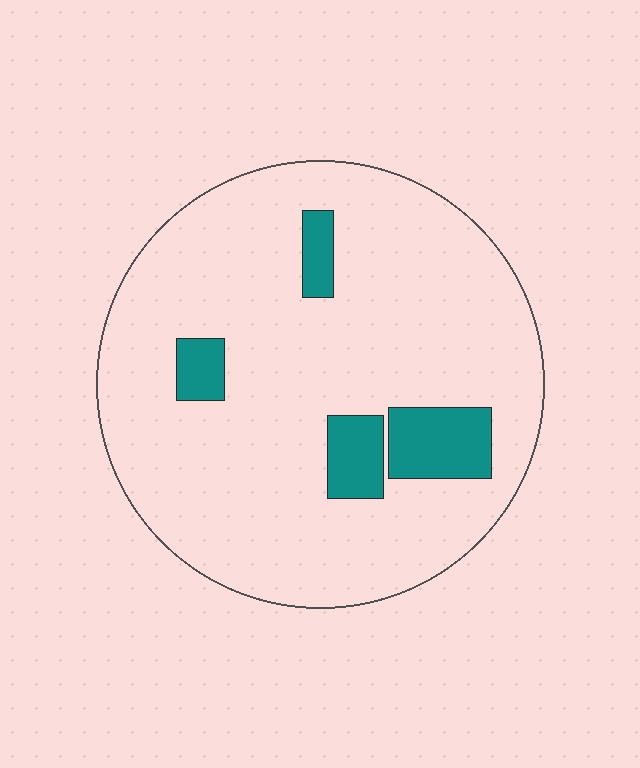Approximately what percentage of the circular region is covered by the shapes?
Approximately 10%.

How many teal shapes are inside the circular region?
4.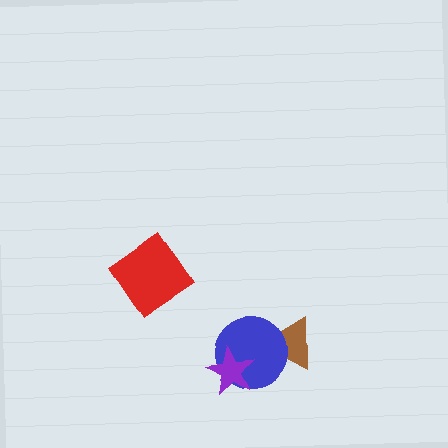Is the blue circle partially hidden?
Yes, it is partially covered by another shape.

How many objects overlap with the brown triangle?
1 object overlaps with the brown triangle.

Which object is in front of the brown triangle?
The blue circle is in front of the brown triangle.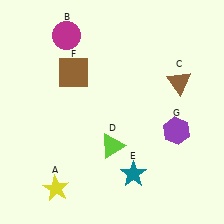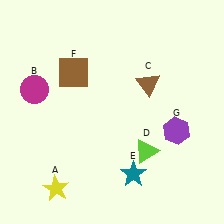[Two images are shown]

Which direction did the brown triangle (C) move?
The brown triangle (C) moved left.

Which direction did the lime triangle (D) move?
The lime triangle (D) moved right.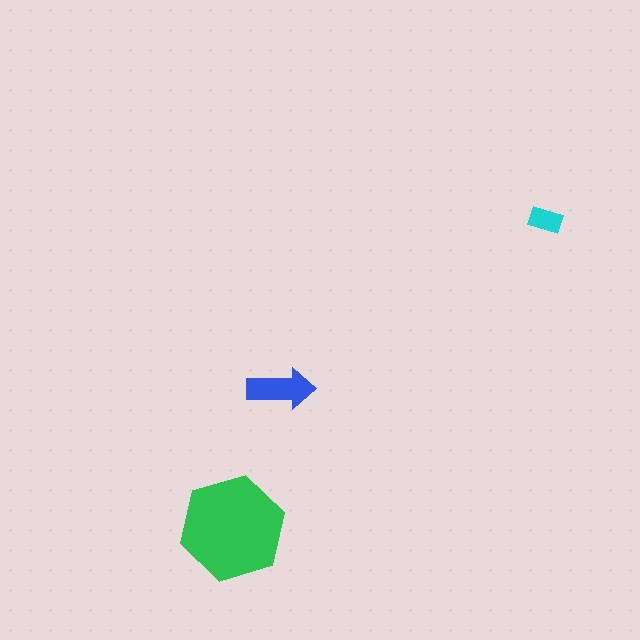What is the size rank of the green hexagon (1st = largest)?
1st.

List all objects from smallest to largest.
The cyan rectangle, the blue arrow, the green hexagon.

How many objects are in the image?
There are 3 objects in the image.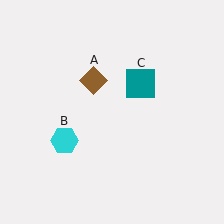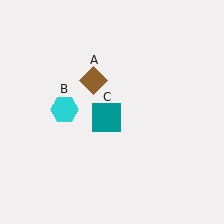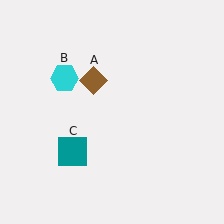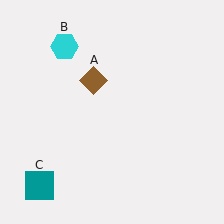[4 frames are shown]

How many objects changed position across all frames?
2 objects changed position: cyan hexagon (object B), teal square (object C).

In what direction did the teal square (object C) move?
The teal square (object C) moved down and to the left.